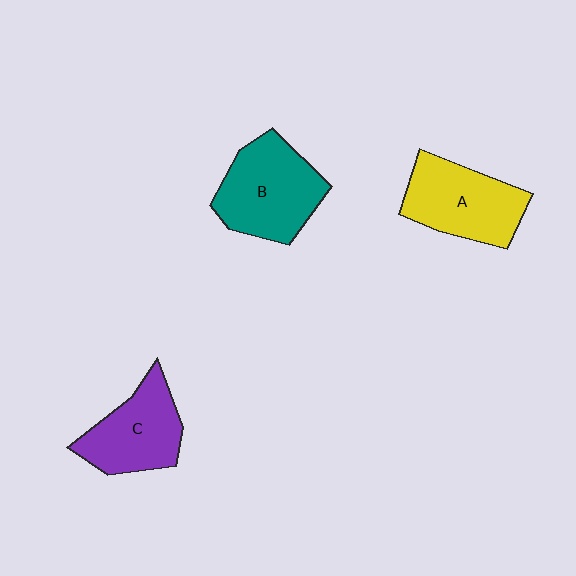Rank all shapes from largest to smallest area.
From largest to smallest: B (teal), A (yellow), C (purple).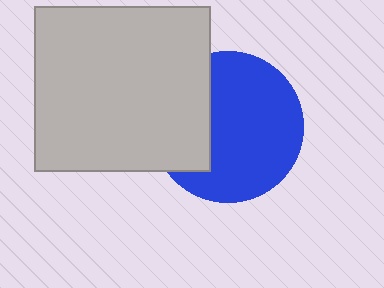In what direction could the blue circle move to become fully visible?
The blue circle could move right. That would shift it out from behind the light gray rectangle entirely.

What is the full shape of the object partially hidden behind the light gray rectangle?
The partially hidden object is a blue circle.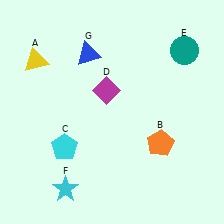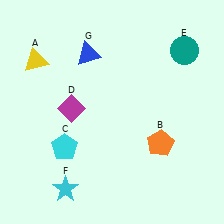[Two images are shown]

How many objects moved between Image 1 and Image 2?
1 object moved between the two images.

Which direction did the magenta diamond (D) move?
The magenta diamond (D) moved left.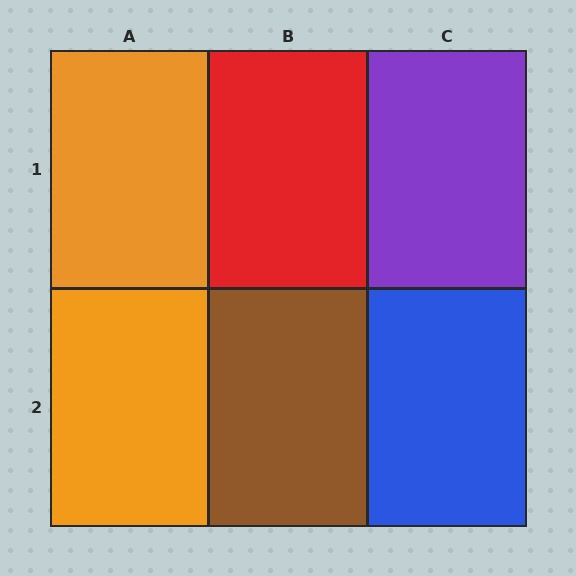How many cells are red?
1 cell is red.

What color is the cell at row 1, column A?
Orange.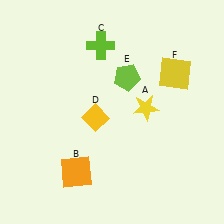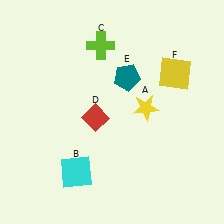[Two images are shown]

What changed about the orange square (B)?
In Image 1, B is orange. In Image 2, it changed to cyan.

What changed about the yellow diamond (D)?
In Image 1, D is yellow. In Image 2, it changed to red.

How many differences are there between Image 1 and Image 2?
There are 3 differences between the two images.